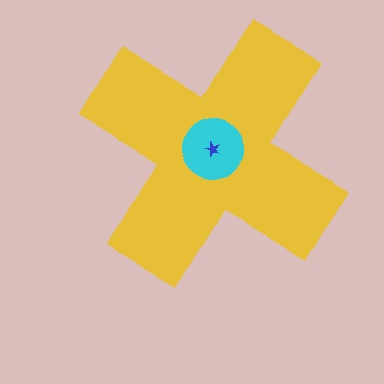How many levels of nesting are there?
3.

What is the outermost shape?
The yellow cross.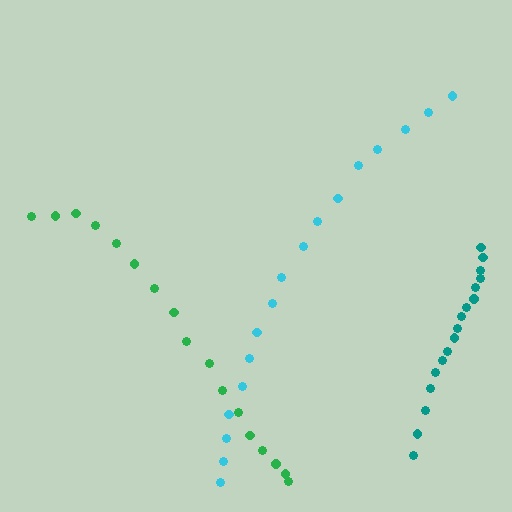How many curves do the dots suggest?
There are 3 distinct paths.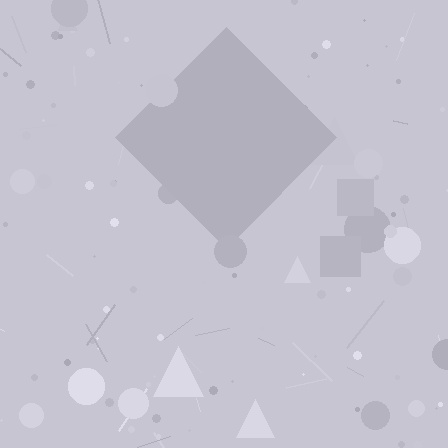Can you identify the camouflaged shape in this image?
The camouflaged shape is a diamond.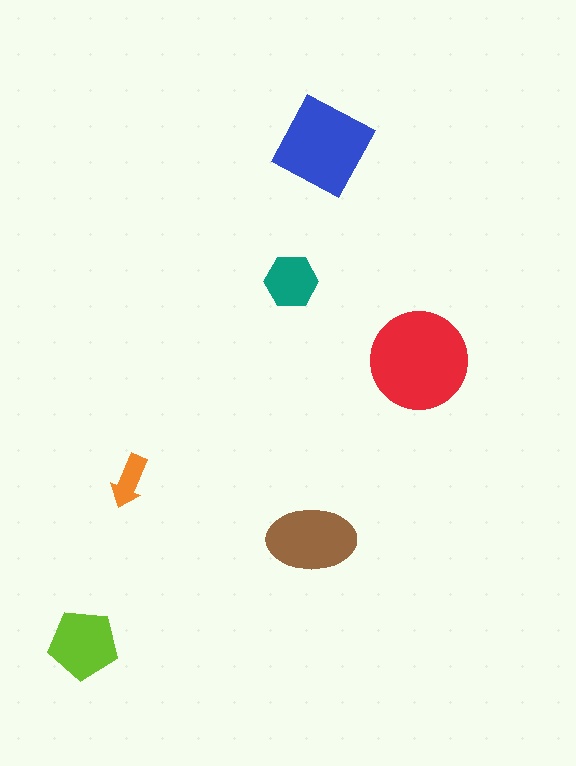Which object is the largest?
The red circle.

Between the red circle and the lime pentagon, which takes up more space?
The red circle.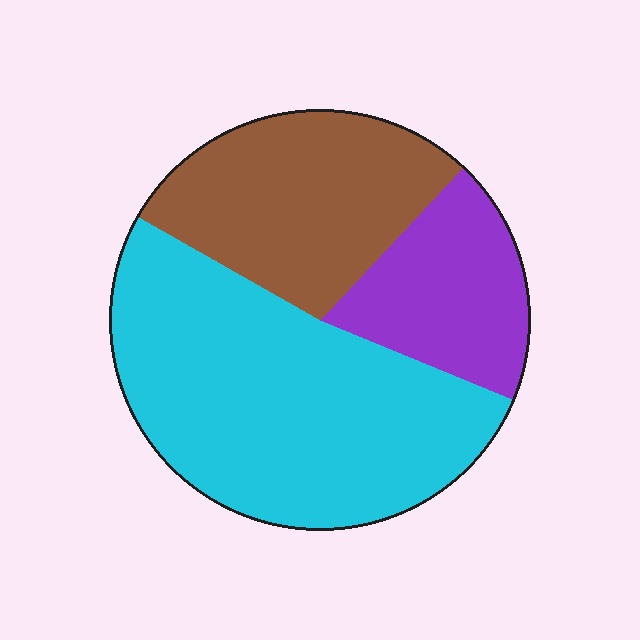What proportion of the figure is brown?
Brown covers 29% of the figure.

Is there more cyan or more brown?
Cyan.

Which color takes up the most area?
Cyan, at roughly 50%.